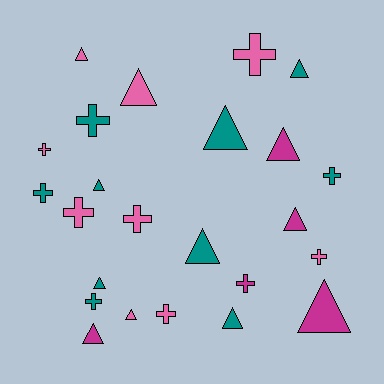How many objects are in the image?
There are 24 objects.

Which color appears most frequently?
Teal, with 10 objects.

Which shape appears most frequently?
Triangle, with 13 objects.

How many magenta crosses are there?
There is 1 magenta cross.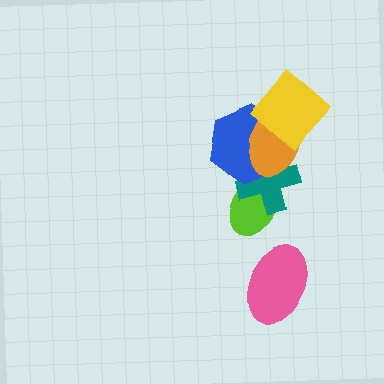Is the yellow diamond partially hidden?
No, no other shape covers it.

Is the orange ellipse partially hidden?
Yes, it is partially covered by another shape.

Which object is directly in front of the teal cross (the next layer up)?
The blue hexagon is directly in front of the teal cross.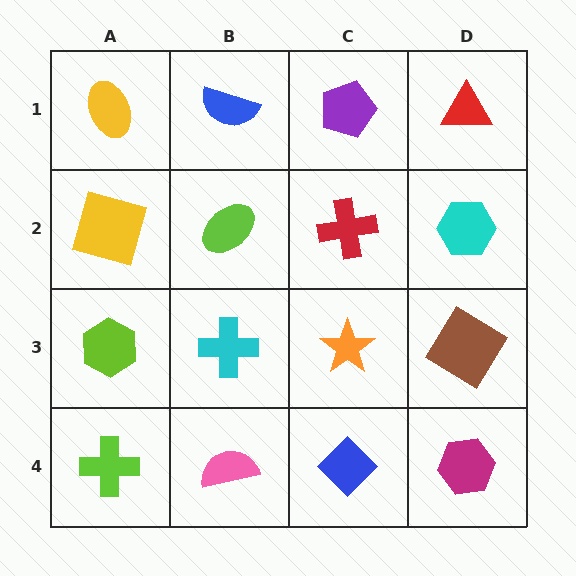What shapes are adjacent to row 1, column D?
A cyan hexagon (row 2, column D), a purple pentagon (row 1, column C).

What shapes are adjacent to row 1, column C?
A red cross (row 2, column C), a blue semicircle (row 1, column B), a red triangle (row 1, column D).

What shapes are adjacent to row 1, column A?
A yellow square (row 2, column A), a blue semicircle (row 1, column B).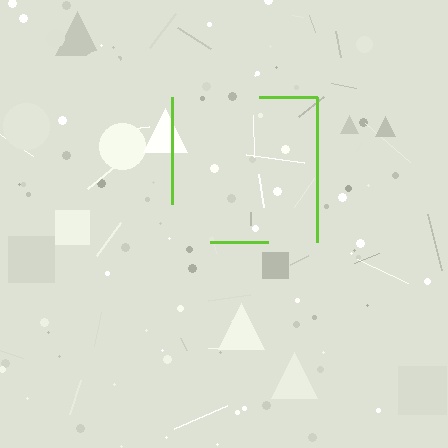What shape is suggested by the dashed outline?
The dashed outline suggests a square.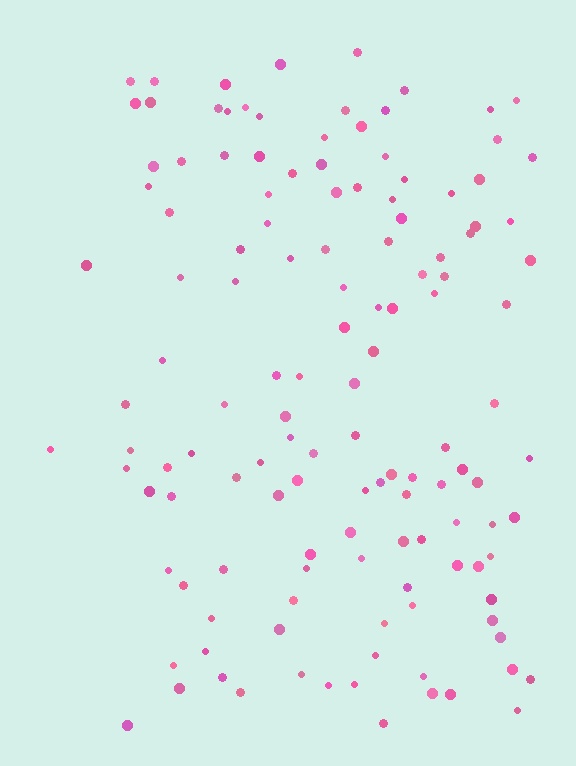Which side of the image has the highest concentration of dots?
The right.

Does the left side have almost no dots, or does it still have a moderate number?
Still a moderate number, just noticeably fewer than the right.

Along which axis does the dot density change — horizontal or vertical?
Horizontal.